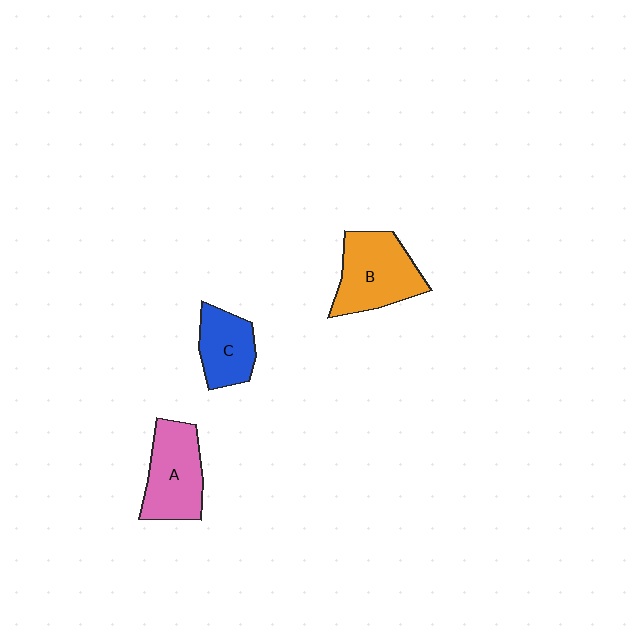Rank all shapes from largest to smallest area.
From largest to smallest: B (orange), A (pink), C (blue).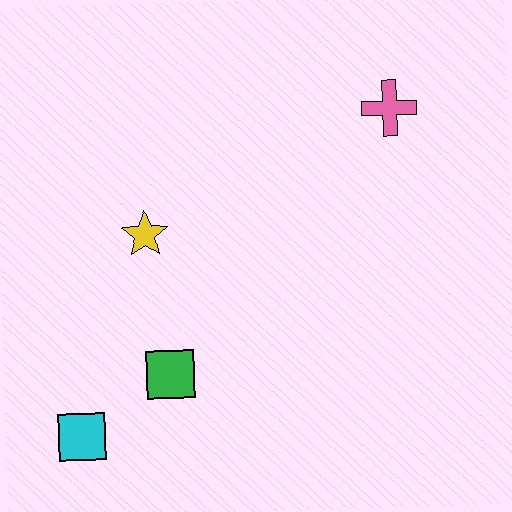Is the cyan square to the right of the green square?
No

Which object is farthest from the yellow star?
The pink cross is farthest from the yellow star.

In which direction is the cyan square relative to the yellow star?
The cyan square is below the yellow star.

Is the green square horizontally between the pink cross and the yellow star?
Yes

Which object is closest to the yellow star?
The green square is closest to the yellow star.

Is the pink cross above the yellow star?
Yes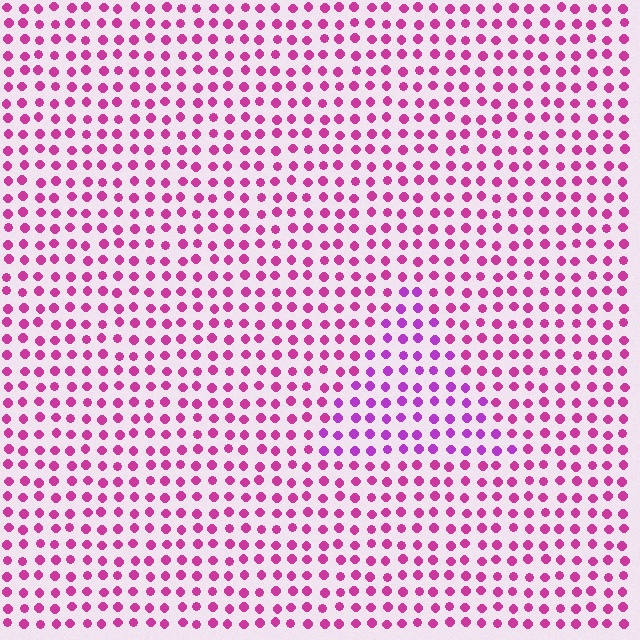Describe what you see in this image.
The image is filled with small magenta elements in a uniform arrangement. A triangle-shaped region is visible where the elements are tinted to a slightly different hue, forming a subtle color boundary.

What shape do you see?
I see a triangle.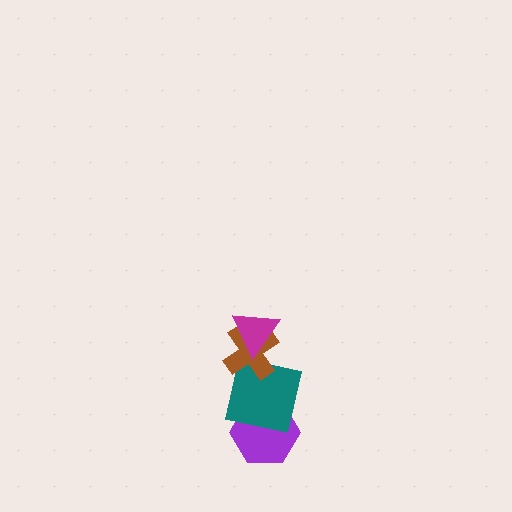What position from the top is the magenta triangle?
The magenta triangle is 1st from the top.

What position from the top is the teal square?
The teal square is 3rd from the top.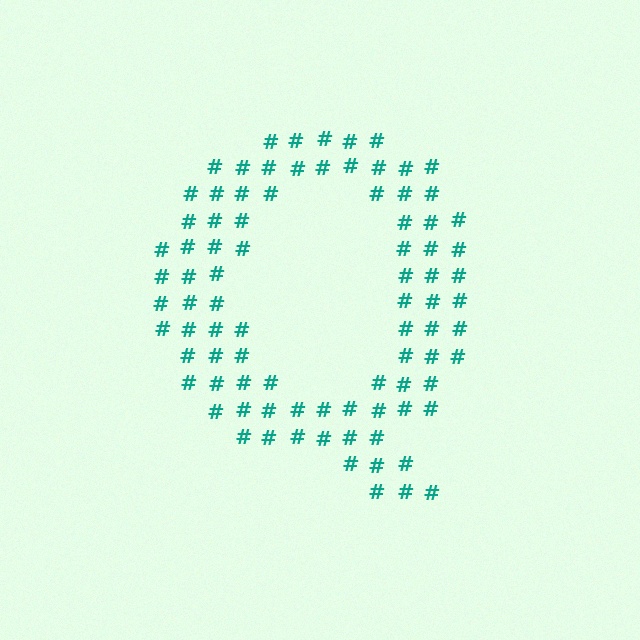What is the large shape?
The large shape is the letter Q.